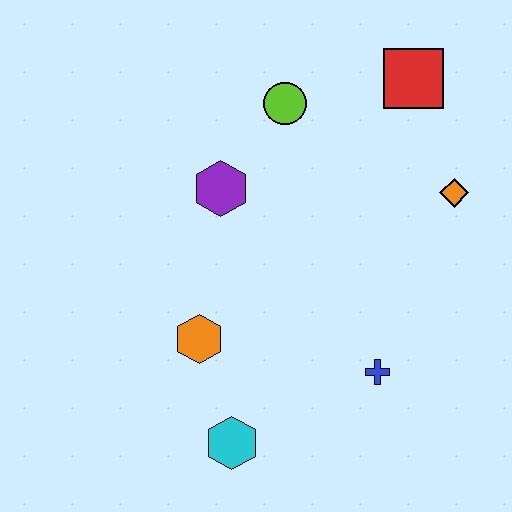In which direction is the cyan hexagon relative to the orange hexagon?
The cyan hexagon is below the orange hexagon.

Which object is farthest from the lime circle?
The cyan hexagon is farthest from the lime circle.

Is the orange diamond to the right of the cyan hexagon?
Yes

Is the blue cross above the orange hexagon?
No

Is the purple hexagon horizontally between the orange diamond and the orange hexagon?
Yes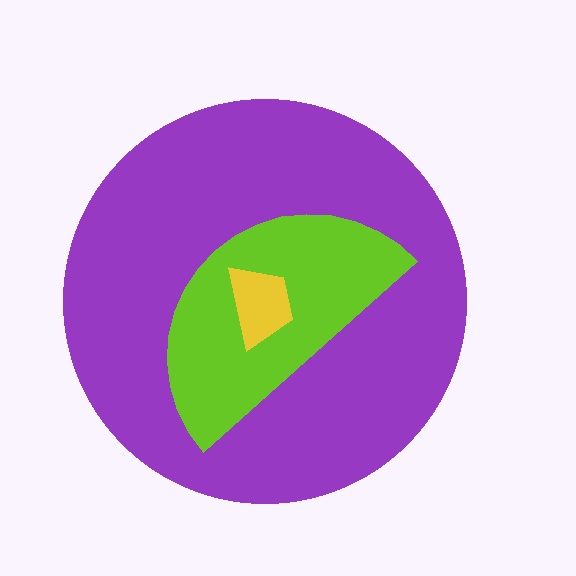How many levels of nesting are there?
3.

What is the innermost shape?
The yellow trapezoid.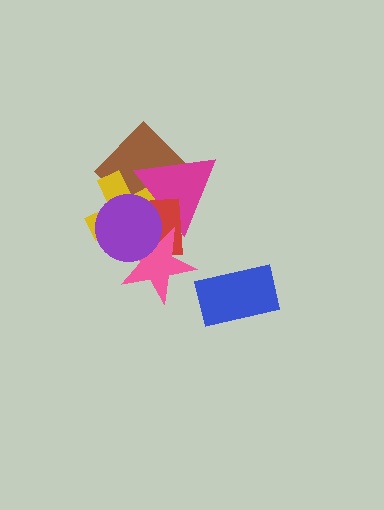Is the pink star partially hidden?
Yes, it is partially covered by another shape.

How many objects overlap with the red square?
5 objects overlap with the red square.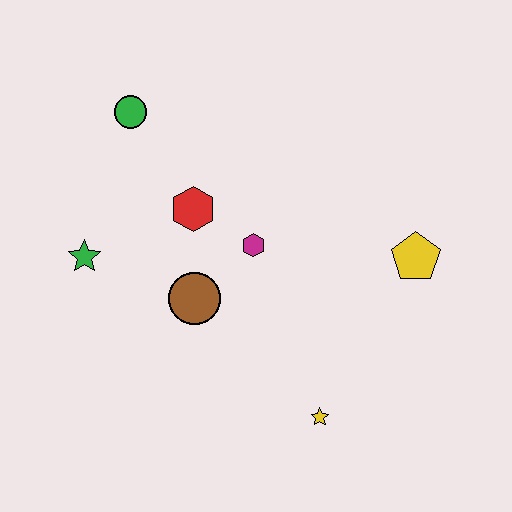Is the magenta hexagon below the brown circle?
No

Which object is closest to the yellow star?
The brown circle is closest to the yellow star.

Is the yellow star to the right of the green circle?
Yes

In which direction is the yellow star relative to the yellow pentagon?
The yellow star is below the yellow pentagon.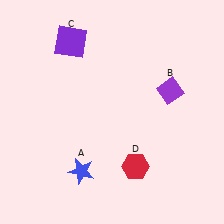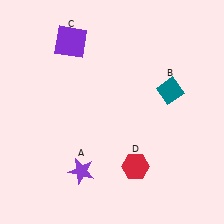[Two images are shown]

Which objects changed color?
A changed from blue to purple. B changed from purple to teal.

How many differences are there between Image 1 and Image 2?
There are 2 differences between the two images.